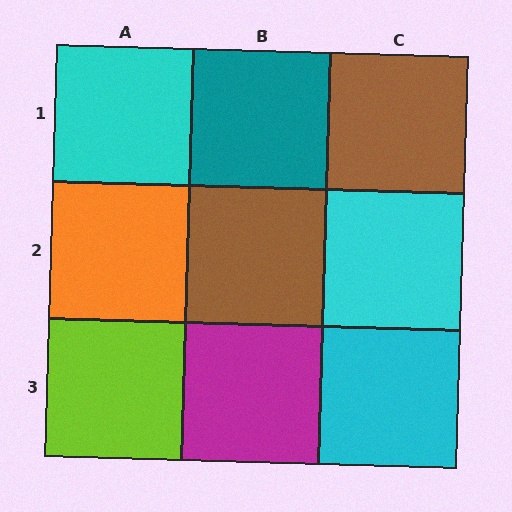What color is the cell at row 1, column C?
Brown.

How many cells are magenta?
1 cell is magenta.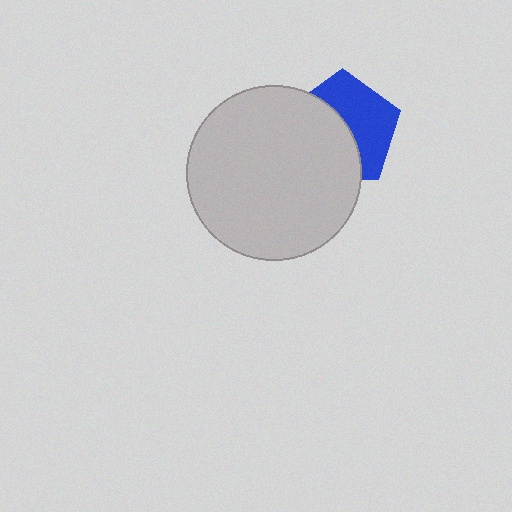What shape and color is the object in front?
The object in front is a light gray circle.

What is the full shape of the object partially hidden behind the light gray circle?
The partially hidden object is a blue pentagon.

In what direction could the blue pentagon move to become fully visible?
The blue pentagon could move right. That would shift it out from behind the light gray circle entirely.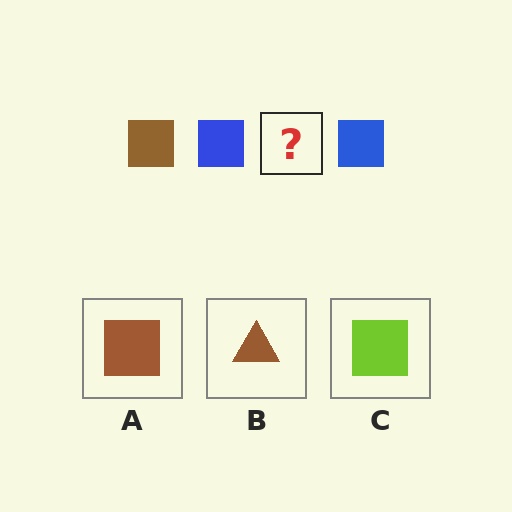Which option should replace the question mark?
Option A.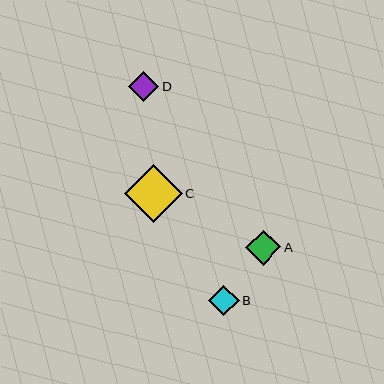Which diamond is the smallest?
Diamond D is the smallest with a size of approximately 30 pixels.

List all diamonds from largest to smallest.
From largest to smallest: C, A, B, D.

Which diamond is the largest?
Diamond C is the largest with a size of approximately 58 pixels.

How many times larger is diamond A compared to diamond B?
Diamond A is approximately 1.1 times the size of diamond B.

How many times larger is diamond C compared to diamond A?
Diamond C is approximately 1.7 times the size of diamond A.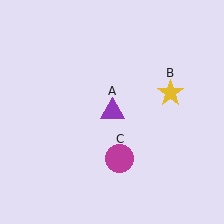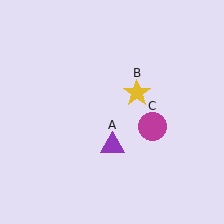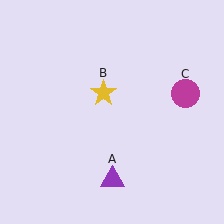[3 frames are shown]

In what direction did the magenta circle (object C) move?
The magenta circle (object C) moved up and to the right.